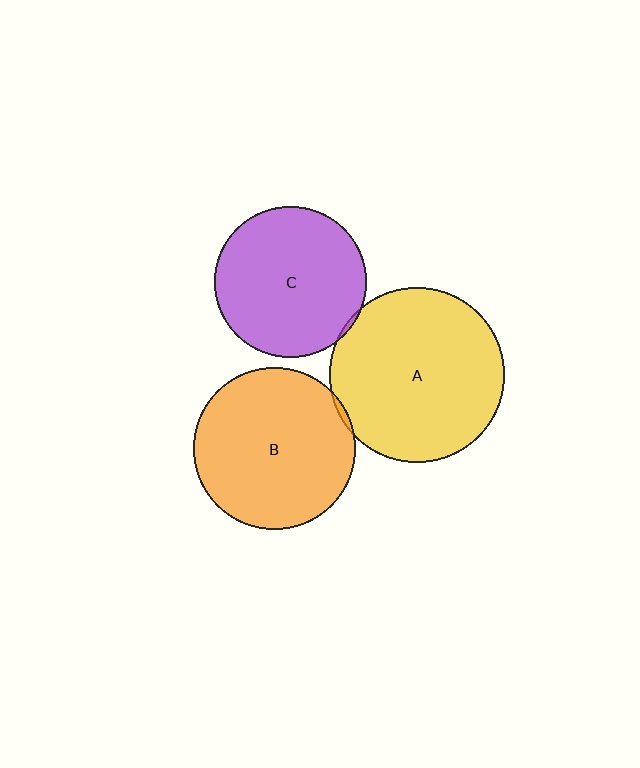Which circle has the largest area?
Circle A (yellow).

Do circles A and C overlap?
Yes.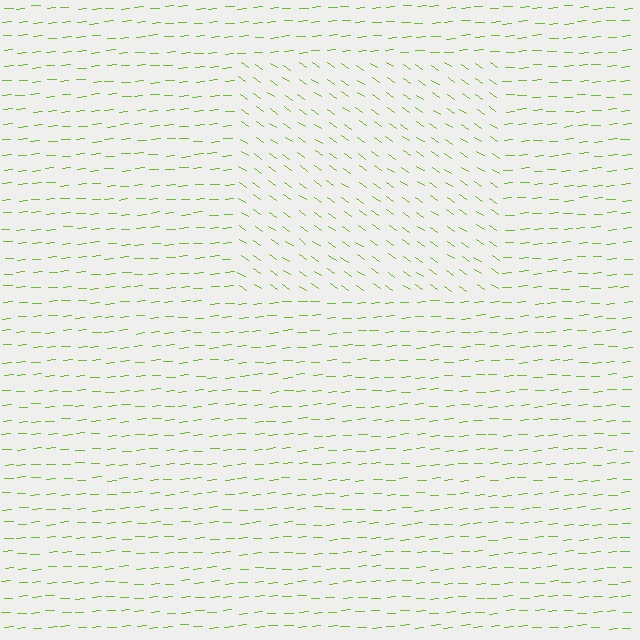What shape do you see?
I see a rectangle.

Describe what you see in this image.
The image is filled with small lime line segments. A rectangle region in the image has lines oriented differently from the surrounding lines, creating a visible texture boundary.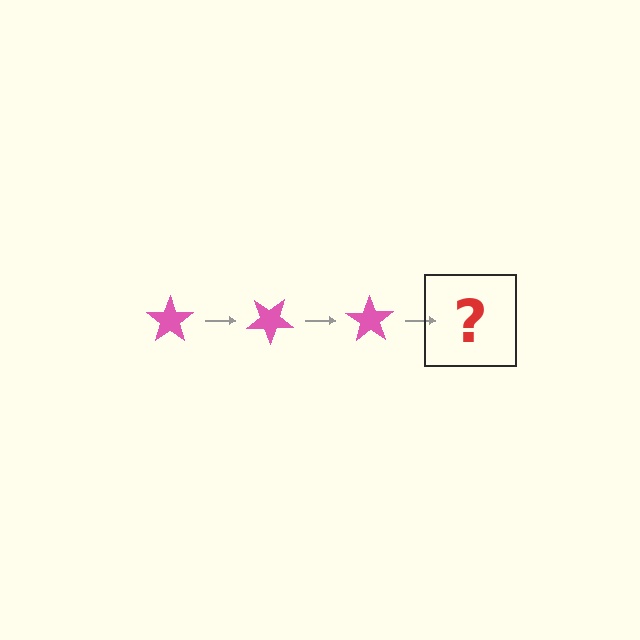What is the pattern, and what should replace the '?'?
The pattern is that the star rotates 35 degrees each step. The '?' should be a pink star rotated 105 degrees.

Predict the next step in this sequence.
The next step is a pink star rotated 105 degrees.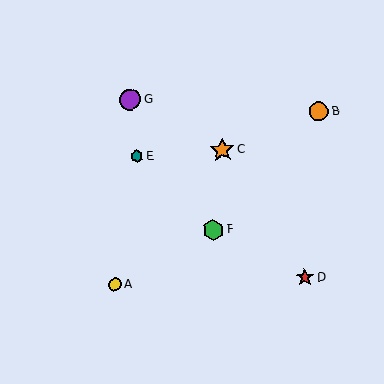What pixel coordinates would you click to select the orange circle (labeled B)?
Click at (319, 112) to select the orange circle B.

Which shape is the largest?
The orange star (labeled C) is the largest.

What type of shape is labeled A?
Shape A is a yellow circle.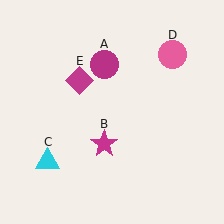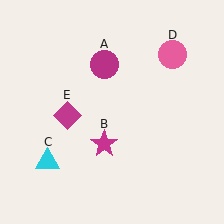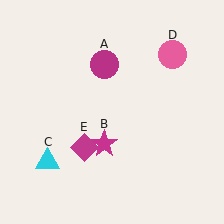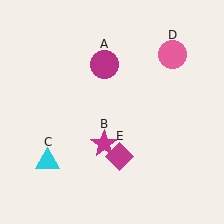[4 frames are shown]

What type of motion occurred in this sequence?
The magenta diamond (object E) rotated counterclockwise around the center of the scene.